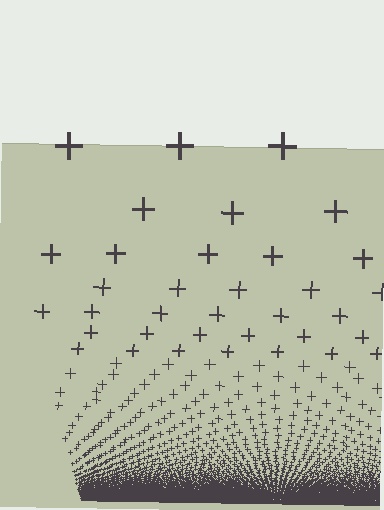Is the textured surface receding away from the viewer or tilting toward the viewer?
The surface appears to tilt toward the viewer. Texture elements get larger and sparser toward the top.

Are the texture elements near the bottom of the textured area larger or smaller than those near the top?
Smaller. The gradient is inverted — elements near the bottom are smaller and denser.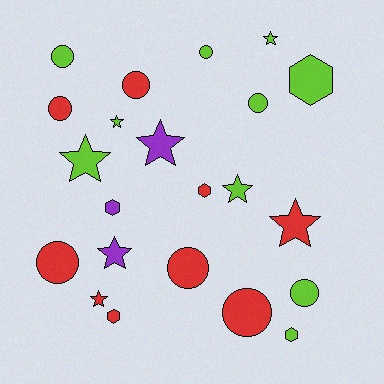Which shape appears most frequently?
Circle, with 9 objects.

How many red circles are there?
There are 5 red circles.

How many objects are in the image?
There are 22 objects.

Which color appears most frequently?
Lime, with 10 objects.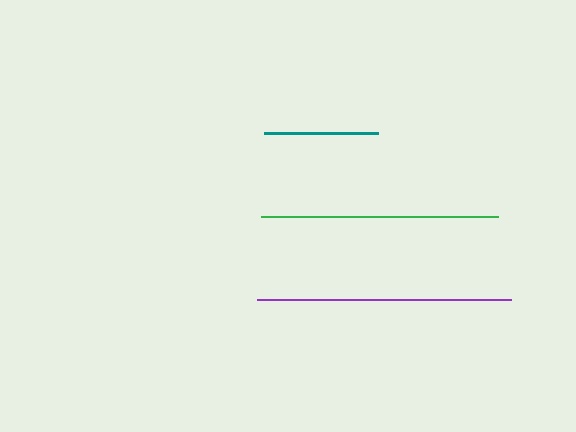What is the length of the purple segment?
The purple segment is approximately 254 pixels long.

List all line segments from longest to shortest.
From longest to shortest: purple, green, teal.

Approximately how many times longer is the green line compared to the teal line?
The green line is approximately 2.1 times the length of the teal line.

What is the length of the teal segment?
The teal segment is approximately 114 pixels long.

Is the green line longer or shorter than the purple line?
The purple line is longer than the green line.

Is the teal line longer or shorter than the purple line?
The purple line is longer than the teal line.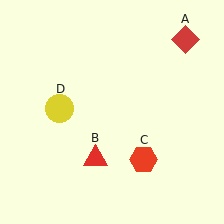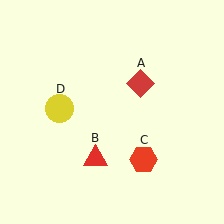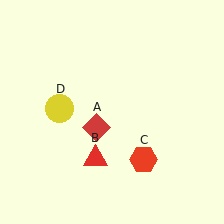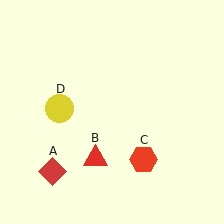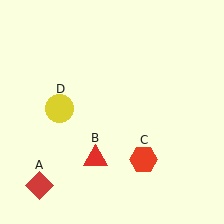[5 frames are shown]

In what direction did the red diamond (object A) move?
The red diamond (object A) moved down and to the left.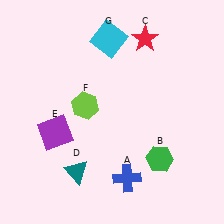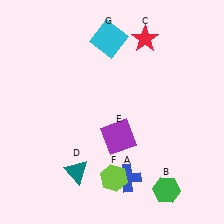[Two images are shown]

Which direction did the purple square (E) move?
The purple square (E) moved right.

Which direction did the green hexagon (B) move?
The green hexagon (B) moved down.